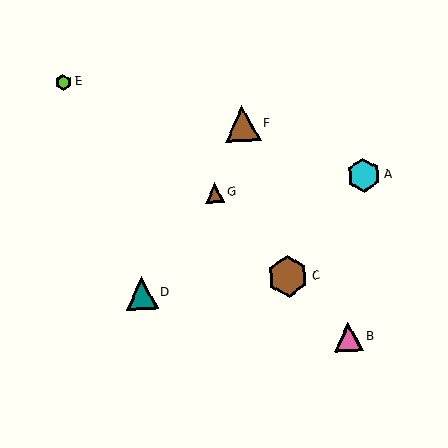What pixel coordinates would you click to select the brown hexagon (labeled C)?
Click at (288, 276) to select the brown hexagon C.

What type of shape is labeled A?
Shape A is a cyan hexagon.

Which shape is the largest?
The brown hexagon (labeled C) is the largest.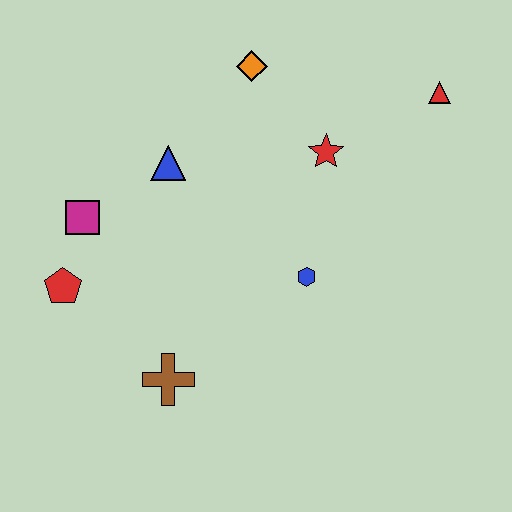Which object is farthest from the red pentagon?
The red triangle is farthest from the red pentagon.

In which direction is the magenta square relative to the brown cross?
The magenta square is above the brown cross.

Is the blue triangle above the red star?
No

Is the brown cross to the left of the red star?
Yes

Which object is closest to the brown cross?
The red pentagon is closest to the brown cross.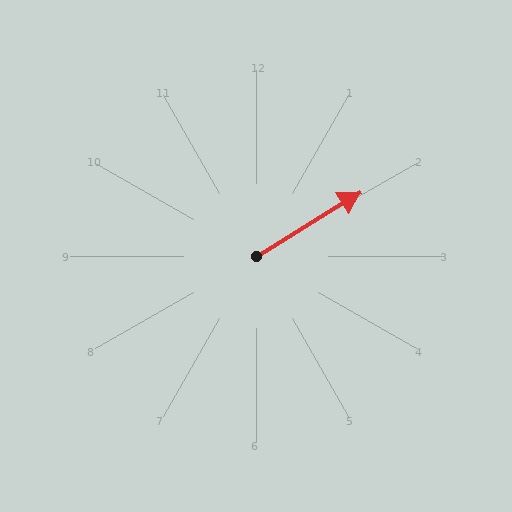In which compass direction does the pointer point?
Northeast.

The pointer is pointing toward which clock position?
Roughly 2 o'clock.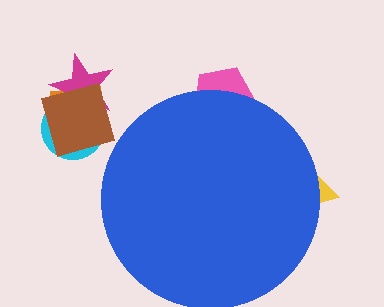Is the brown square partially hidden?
No, the brown square is fully visible.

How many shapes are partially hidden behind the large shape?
2 shapes are partially hidden.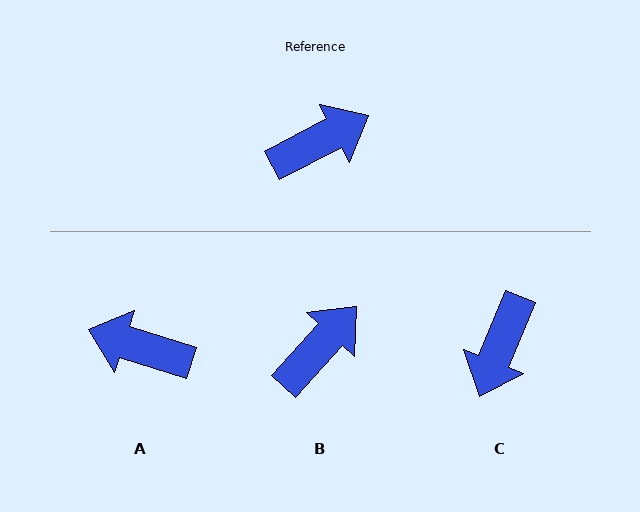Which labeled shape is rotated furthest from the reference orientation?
C, about 139 degrees away.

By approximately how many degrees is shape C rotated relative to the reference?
Approximately 139 degrees clockwise.